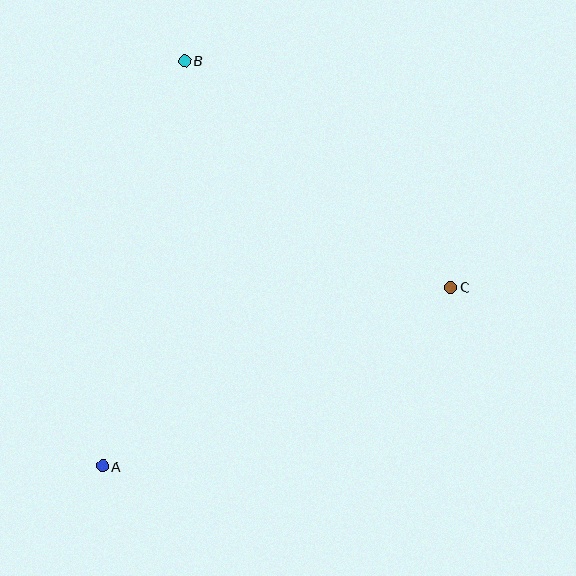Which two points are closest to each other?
Points B and C are closest to each other.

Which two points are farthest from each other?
Points A and B are farthest from each other.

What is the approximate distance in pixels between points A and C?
The distance between A and C is approximately 391 pixels.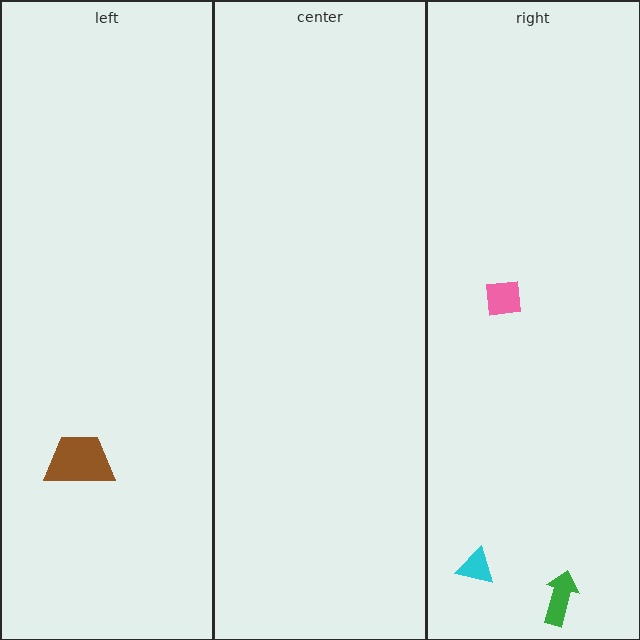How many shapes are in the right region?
3.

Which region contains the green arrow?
The right region.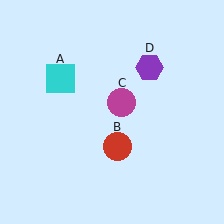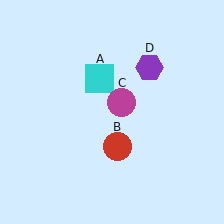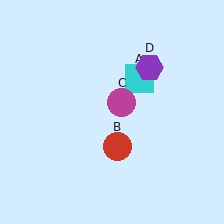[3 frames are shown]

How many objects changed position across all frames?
1 object changed position: cyan square (object A).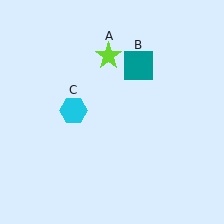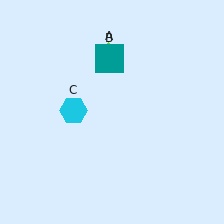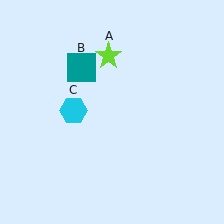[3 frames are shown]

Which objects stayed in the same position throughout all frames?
Lime star (object A) and cyan hexagon (object C) remained stationary.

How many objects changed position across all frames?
1 object changed position: teal square (object B).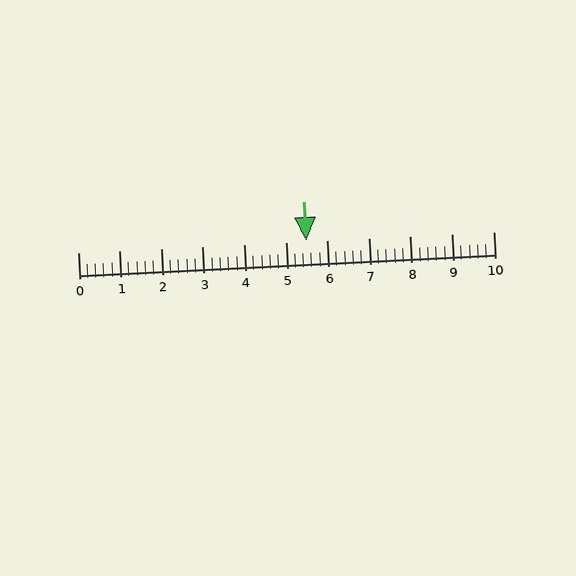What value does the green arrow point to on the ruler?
The green arrow points to approximately 5.5.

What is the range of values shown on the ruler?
The ruler shows values from 0 to 10.